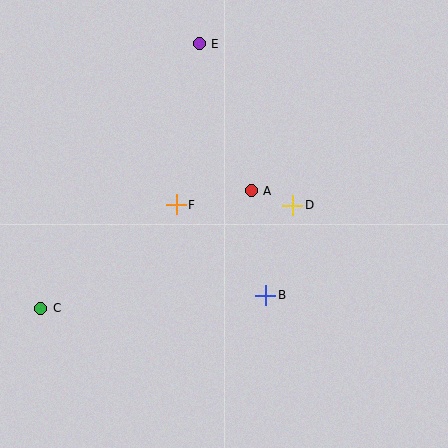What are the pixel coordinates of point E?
Point E is at (199, 44).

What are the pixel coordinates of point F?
Point F is at (176, 205).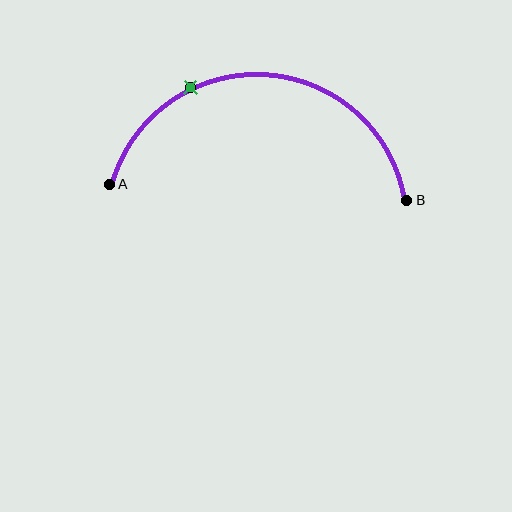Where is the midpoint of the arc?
The arc midpoint is the point on the curve farthest from the straight line joining A and B. It sits above that line.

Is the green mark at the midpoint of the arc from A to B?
No. The green mark lies on the arc but is closer to endpoint A. The arc midpoint would be at the point on the curve equidistant along the arc from both A and B.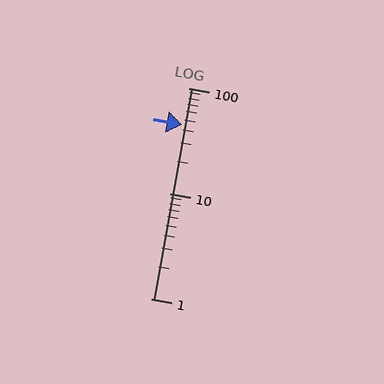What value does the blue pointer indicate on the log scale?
The pointer indicates approximately 45.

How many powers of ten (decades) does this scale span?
The scale spans 2 decades, from 1 to 100.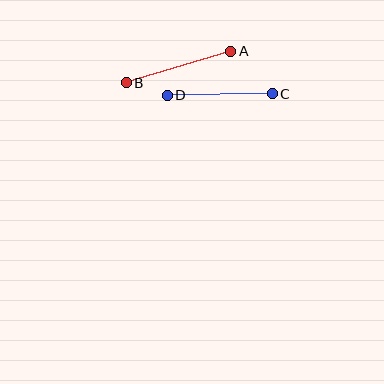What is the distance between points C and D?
The distance is approximately 105 pixels.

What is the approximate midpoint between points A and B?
The midpoint is at approximately (178, 67) pixels.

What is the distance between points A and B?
The distance is approximately 109 pixels.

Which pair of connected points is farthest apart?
Points A and B are farthest apart.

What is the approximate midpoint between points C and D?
The midpoint is at approximately (220, 94) pixels.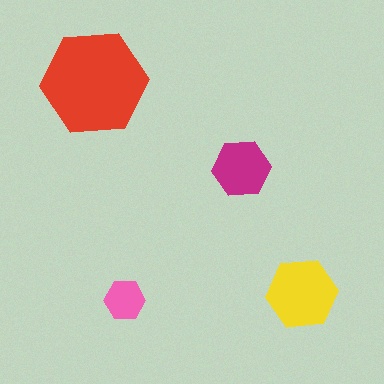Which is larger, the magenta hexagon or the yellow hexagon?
The yellow one.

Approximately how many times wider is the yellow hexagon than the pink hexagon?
About 1.5 times wider.